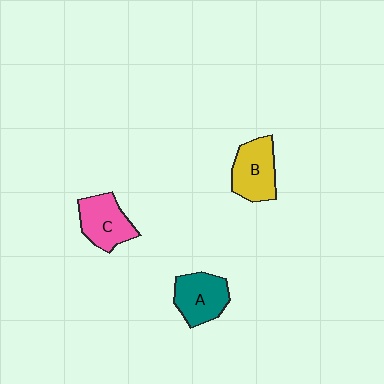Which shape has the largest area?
Shape B (yellow).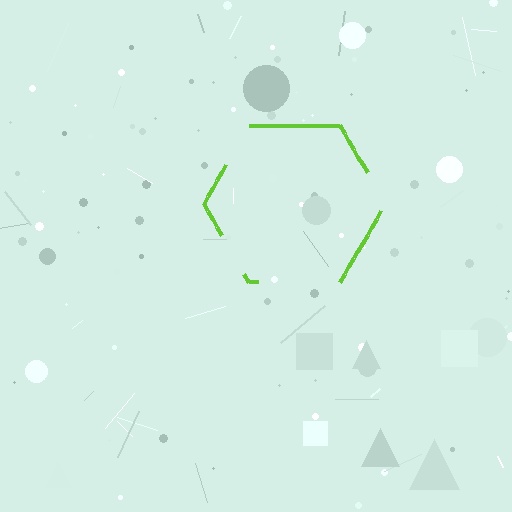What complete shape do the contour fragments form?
The contour fragments form a hexagon.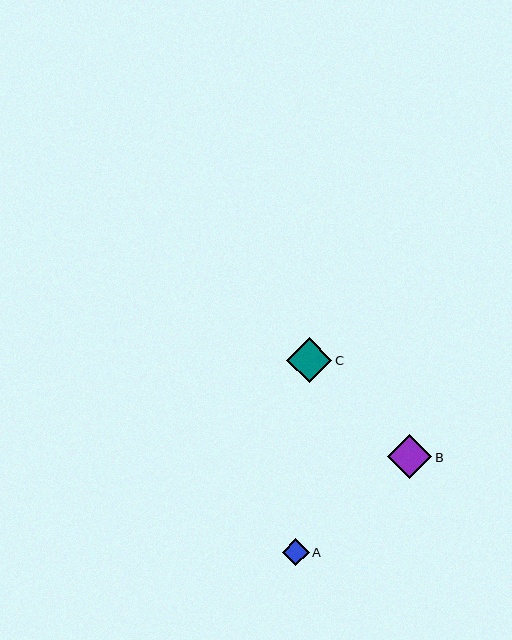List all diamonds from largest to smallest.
From largest to smallest: C, B, A.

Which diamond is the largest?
Diamond C is the largest with a size of approximately 45 pixels.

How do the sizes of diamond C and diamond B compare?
Diamond C and diamond B are approximately the same size.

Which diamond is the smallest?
Diamond A is the smallest with a size of approximately 27 pixels.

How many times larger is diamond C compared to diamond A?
Diamond C is approximately 1.7 times the size of diamond A.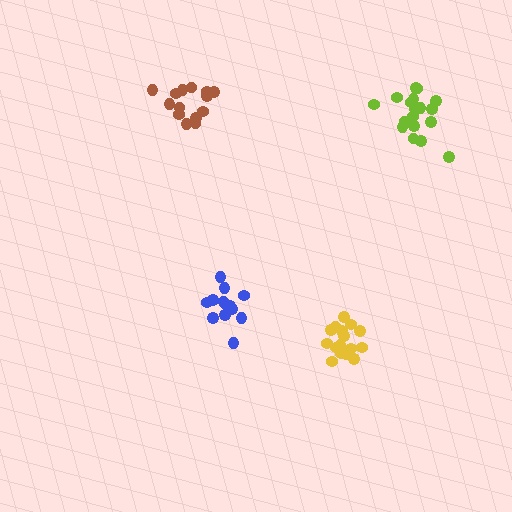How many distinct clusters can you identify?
There are 4 distinct clusters.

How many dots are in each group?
Group 1: 14 dots, Group 2: 16 dots, Group 3: 13 dots, Group 4: 18 dots (61 total).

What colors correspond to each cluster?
The clusters are colored: brown, yellow, blue, lime.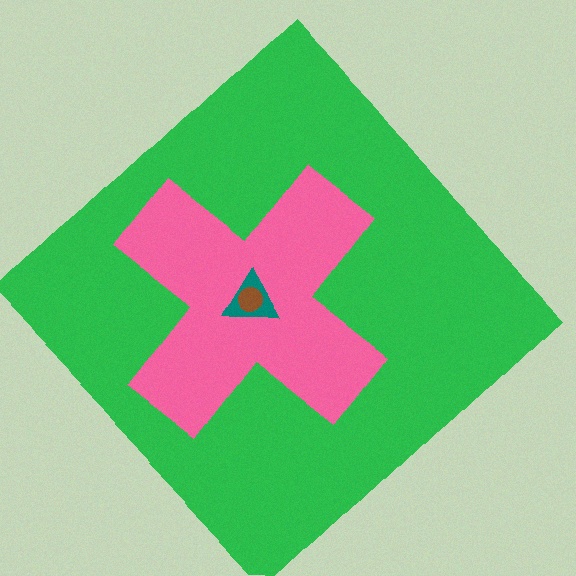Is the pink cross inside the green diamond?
Yes.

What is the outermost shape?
The green diamond.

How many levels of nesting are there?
4.